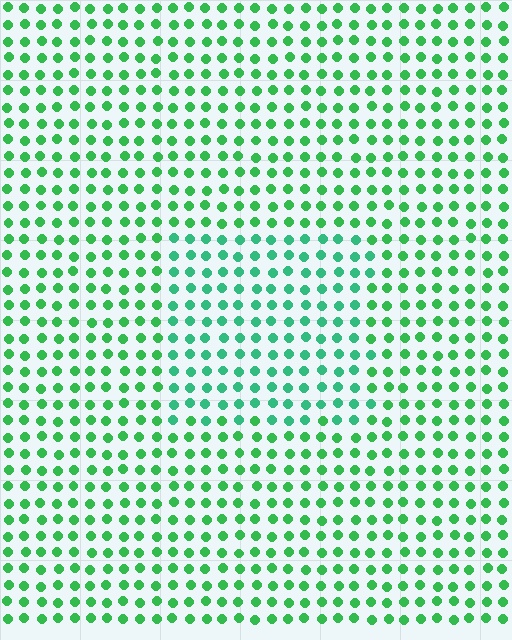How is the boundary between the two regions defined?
The boundary is defined purely by a slight shift in hue (about 22 degrees). Spacing, size, and orientation are identical on both sides.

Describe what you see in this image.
The image is filled with small green elements in a uniform arrangement. A rectangle-shaped region is visible where the elements are tinted to a slightly different hue, forming a subtle color boundary.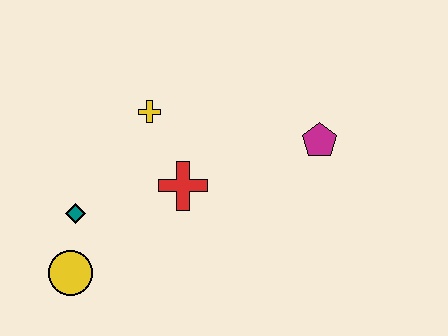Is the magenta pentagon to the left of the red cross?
No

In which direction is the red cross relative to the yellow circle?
The red cross is to the right of the yellow circle.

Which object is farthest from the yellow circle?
The magenta pentagon is farthest from the yellow circle.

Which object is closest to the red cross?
The yellow cross is closest to the red cross.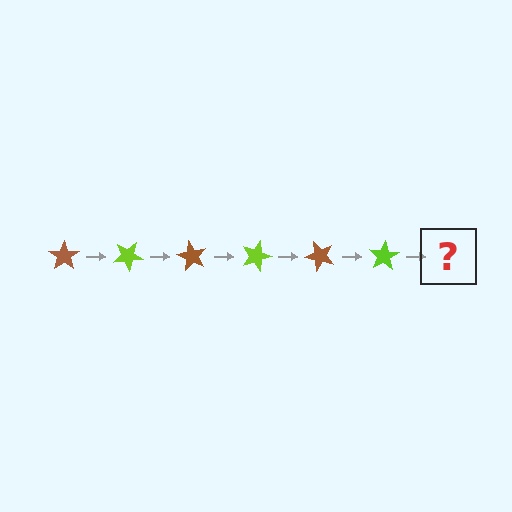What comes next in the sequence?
The next element should be a brown star, rotated 180 degrees from the start.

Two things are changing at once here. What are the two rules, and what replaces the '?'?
The two rules are that it rotates 30 degrees each step and the color cycles through brown and lime. The '?' should be a brown star, rotated 180 degrees from the start.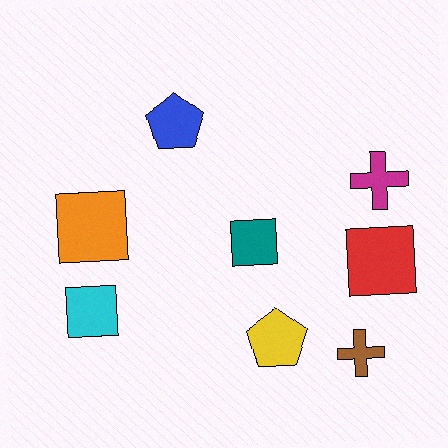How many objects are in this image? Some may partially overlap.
There are 8 objects.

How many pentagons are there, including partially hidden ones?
There are 2 pentagons.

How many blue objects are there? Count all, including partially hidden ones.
There is 1 blue object.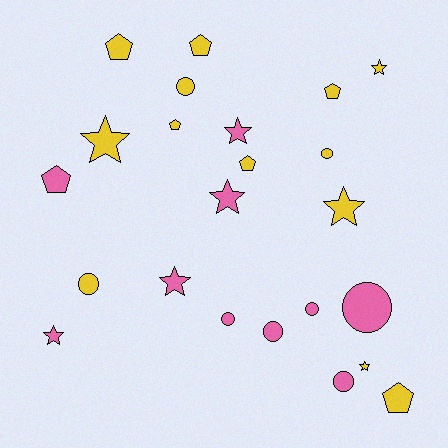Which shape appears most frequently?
Circle, with 8 objects.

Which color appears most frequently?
Yellow, with 13 objects.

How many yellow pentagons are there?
There are 6 yellow pentagons.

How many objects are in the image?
There are 23 objects.